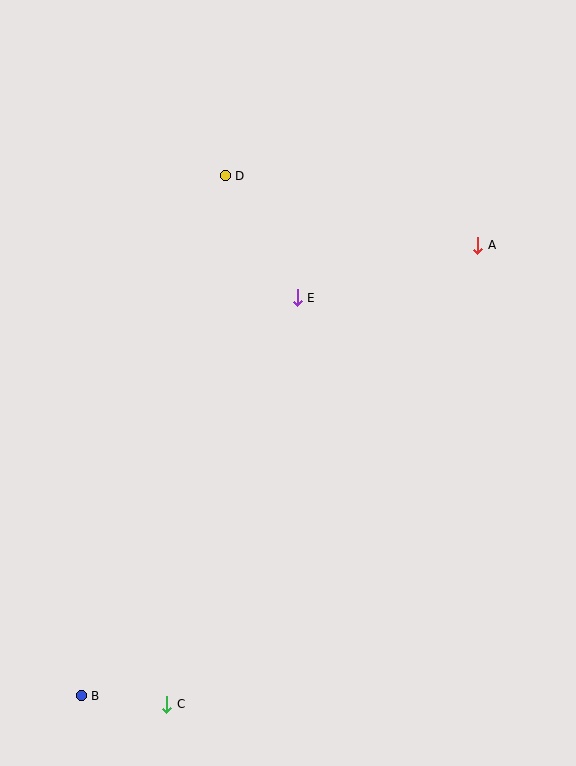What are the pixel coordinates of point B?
Point B is at (81, 696).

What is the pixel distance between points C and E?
The distance between C and E is 427 pixels.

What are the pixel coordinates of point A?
Point A is at (478, 245).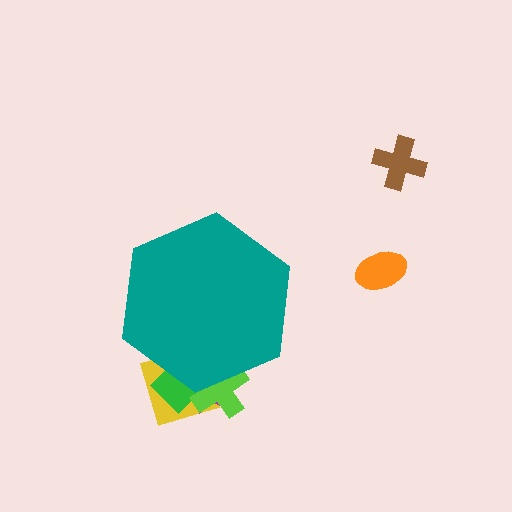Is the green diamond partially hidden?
Yes, the green diamond is partially hidden behind the teal hexagon.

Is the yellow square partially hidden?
Yes, the yellow square is partially hidden behind the teal hexagon.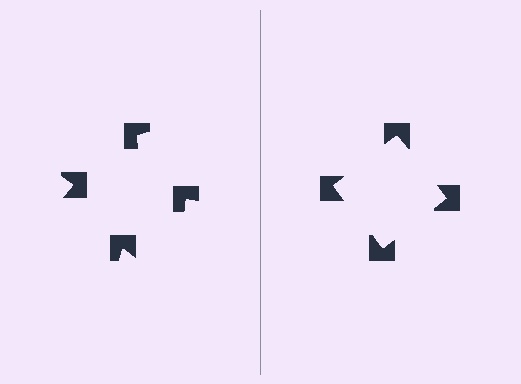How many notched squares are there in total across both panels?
8 — 4 on each side.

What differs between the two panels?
The notched squares are positioned identically on both sides; only the wedge orientations differ. On the right they align to a square; on the left they are misaligned.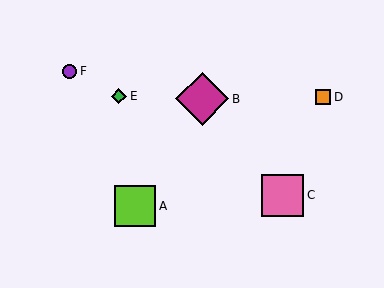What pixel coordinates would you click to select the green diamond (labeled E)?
Click at (119, 96) to select the green diamond E.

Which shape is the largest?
The magenta diamond (labeled B) is the largest.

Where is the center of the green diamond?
The center of the green diamond is at (119, 96).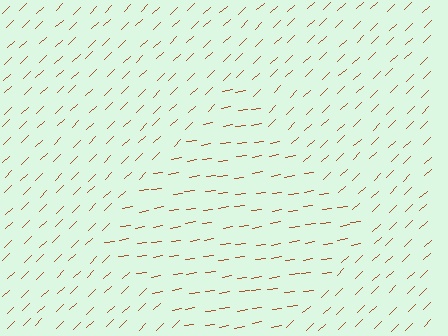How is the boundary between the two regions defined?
The boundary is defined purely by a change in line orientation (approximately 36 degrees difference). All lines are the same color and thickness.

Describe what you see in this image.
The image is filled with small brown line segments. A diamond region in the image has lines oriented differently from the surrounding lines, creating a visible texture boundary.